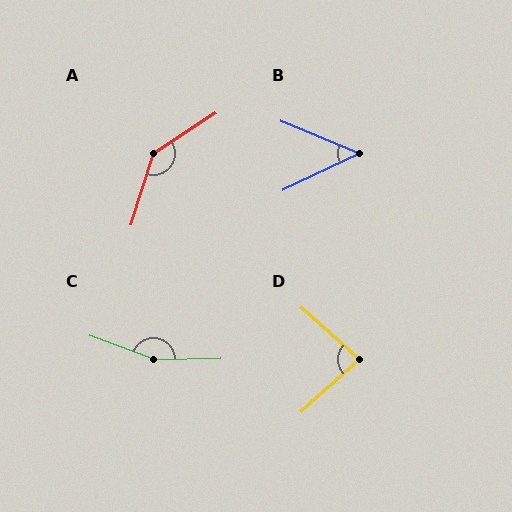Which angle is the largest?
C, at approximately 158 degrees.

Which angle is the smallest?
B, at approximately 48 degrees.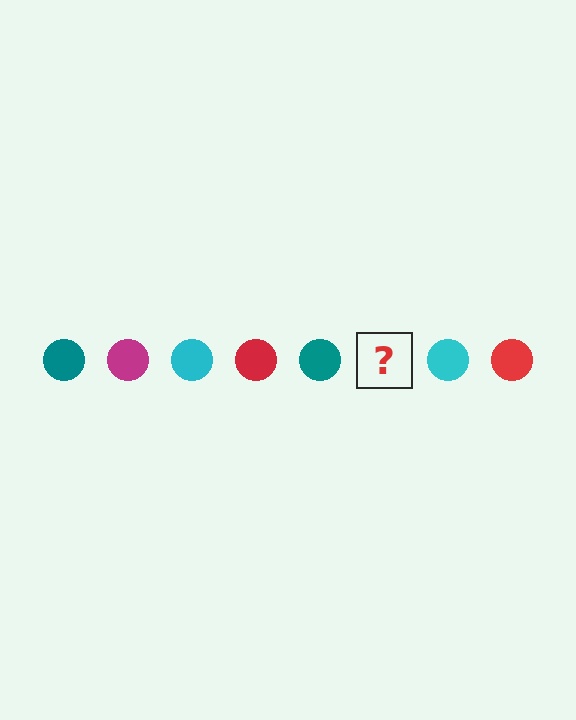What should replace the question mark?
The question mark should be replaced with a magenta circle.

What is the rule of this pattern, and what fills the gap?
The rule is that the pattern cycles through teal, magenta, cyan, red circles. The gap should be filled with a magenta circle.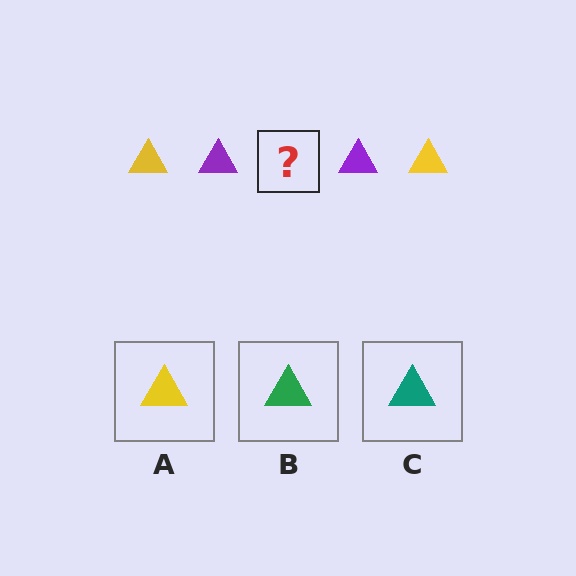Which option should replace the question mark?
Option A.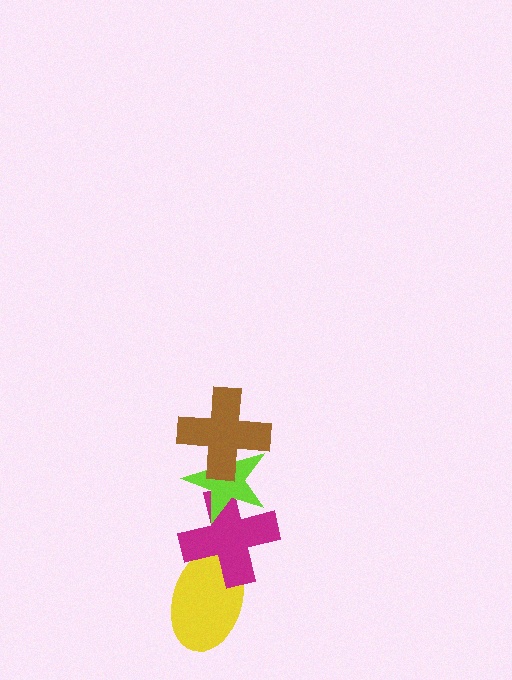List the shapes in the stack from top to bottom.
From top to bottom: the brown cross, the lime star, the magenta cross, the yellow ellipse.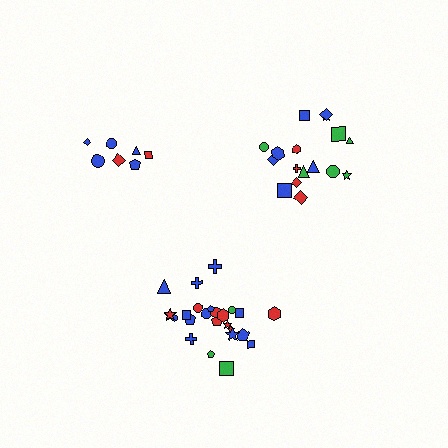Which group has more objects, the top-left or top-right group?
The top-right group.